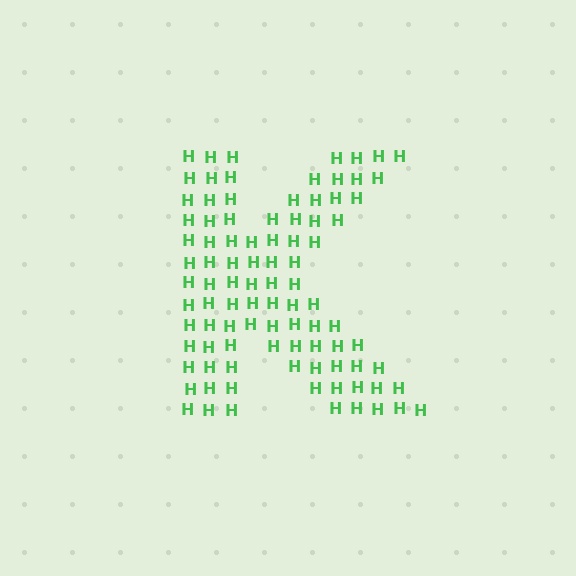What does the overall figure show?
The overall figure shows the letter K.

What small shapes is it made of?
It is made of small letter H's.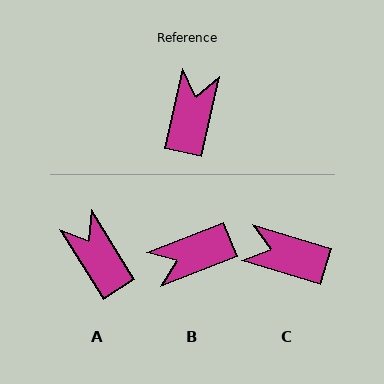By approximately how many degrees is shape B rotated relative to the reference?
Approximately 124 degrees counter-clockwise.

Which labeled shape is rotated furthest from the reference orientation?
B, about 124 degrees away.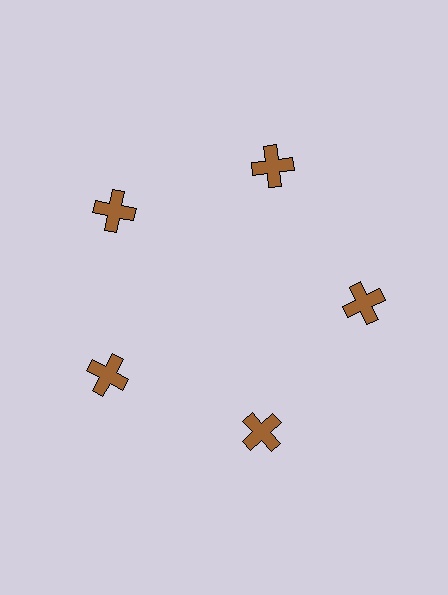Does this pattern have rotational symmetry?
Yes, this pattern has 5-fold rotational symmetry. It looks the same after rotating 72 degrees around the center.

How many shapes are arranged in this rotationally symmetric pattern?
There are 5 shapes, arranged in 5 groups of 1.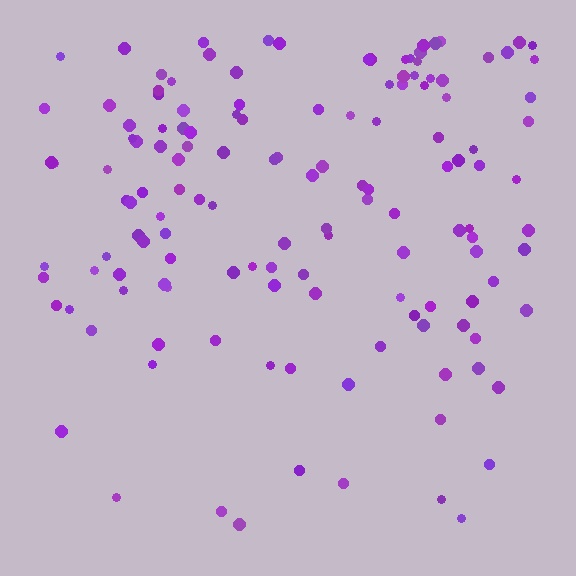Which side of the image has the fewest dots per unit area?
The bottom.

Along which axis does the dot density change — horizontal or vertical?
Vertical.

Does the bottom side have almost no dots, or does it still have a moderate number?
Still a moderate number, just noticeably fewer than the top.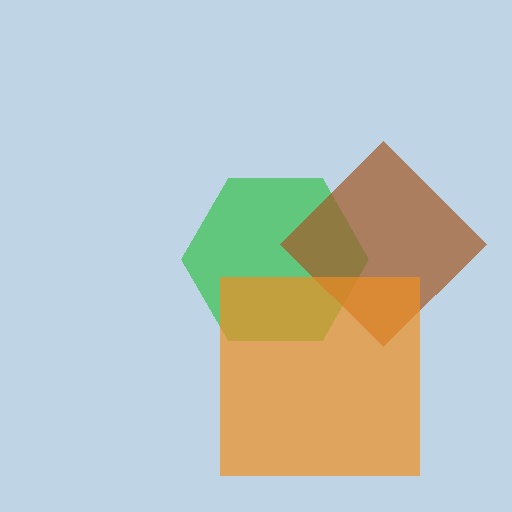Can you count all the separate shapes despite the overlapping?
Yes, there are 3 separate shapes.